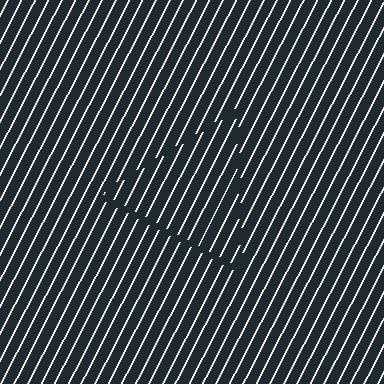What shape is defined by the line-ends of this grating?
An illusory triangle. The interior of the shape contains the same grating, shifted by half a period — the contour is defined by the phase discontinuity where line-ends from the inner and outer gratings abut.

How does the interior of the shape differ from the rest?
The interior of the shape contains the same grating, shifted by half a period — the contour is defined by the phase discontinuity where line-ends from the inner and outer gratings abut.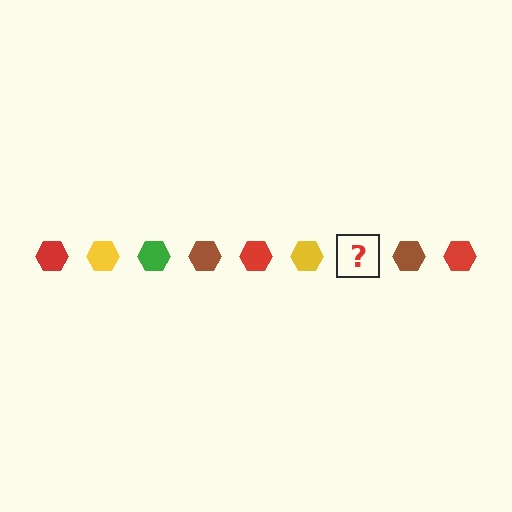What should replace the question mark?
The question mark should be replaced with a green hexagon.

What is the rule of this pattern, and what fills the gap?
The rule is that the pattern cycles through red, yellow, green, brown hexagons. The gap should be filled with a green hexagon.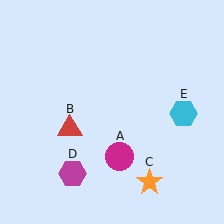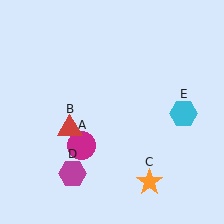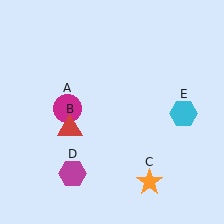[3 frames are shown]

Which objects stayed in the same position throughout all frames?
Red triangle (object B) and orange star (object C) and magenta hexagon (object D) and cyan hexagon (object E) remained stationary.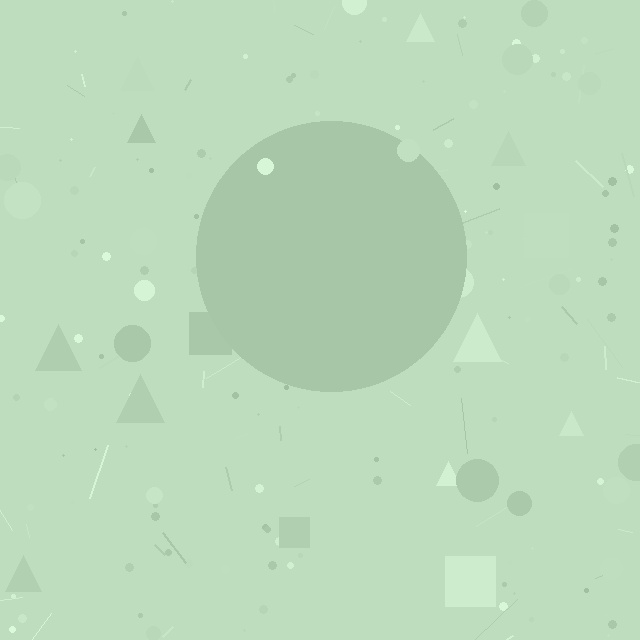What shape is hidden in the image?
A circle is hidden in the image.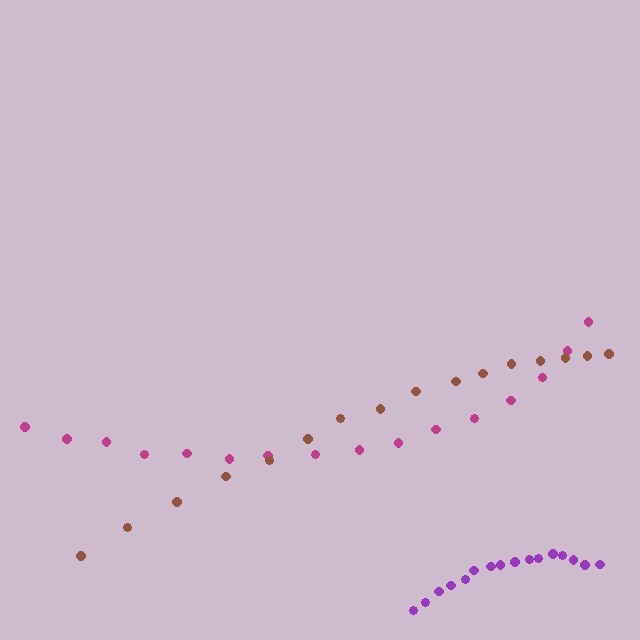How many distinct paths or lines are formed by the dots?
There are 3 distinct paths.